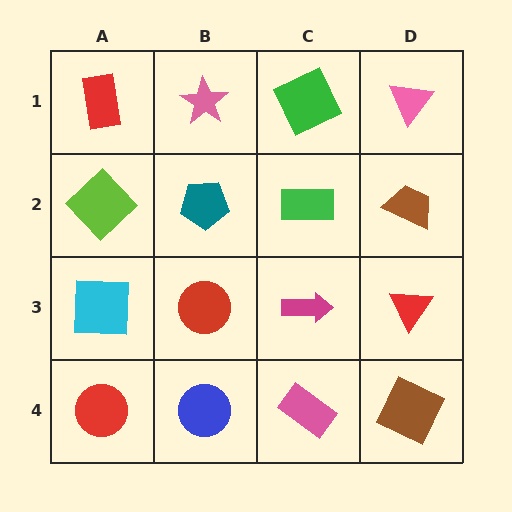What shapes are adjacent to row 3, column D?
A brown trapezoid (row 2, column D), a brown square (row 4, column D), a magenta arrow (row 3, column C).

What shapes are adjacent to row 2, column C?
A green square (row 1, column C), a magenta arrow (row 3, column C), a teal pentagon (row 2, column B), a brown trapezoid (row 2, column D).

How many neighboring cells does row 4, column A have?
2.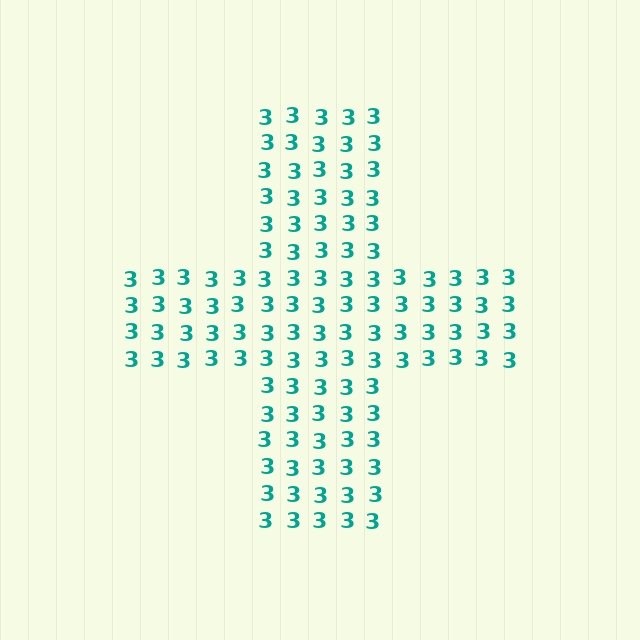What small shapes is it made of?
It is made of small digit 3's.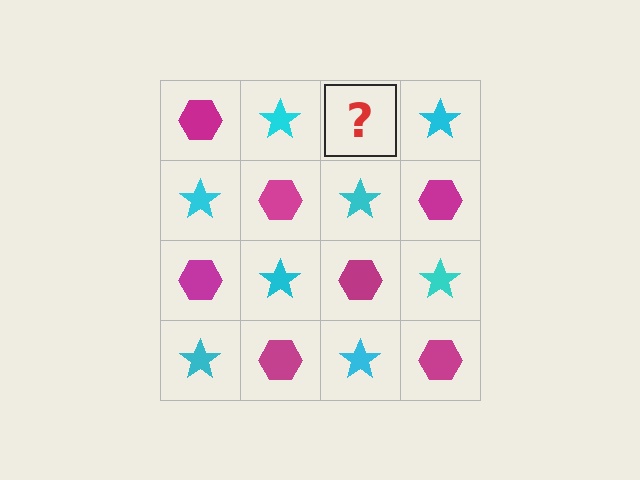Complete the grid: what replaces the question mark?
The question mark should be replaced with a magenta hexagon.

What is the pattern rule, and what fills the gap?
The rule is that it alternates magenta hexagon and cyan star in a checkerboard pattern. The gap should be filled with a magenta hexagon.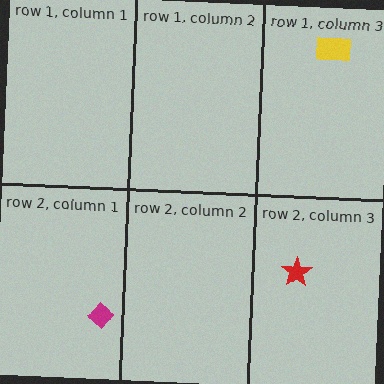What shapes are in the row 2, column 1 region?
The magenta diamond.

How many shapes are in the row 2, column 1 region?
1.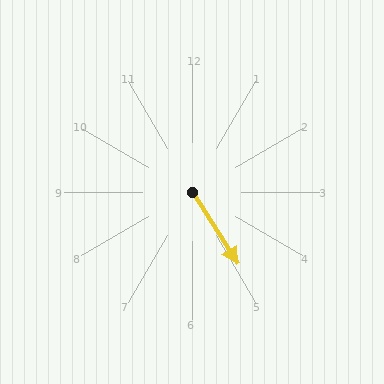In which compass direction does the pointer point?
Southeast.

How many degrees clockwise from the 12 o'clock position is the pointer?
Approximately 148 degrees.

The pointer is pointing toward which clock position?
Roughly 5 o'clock.